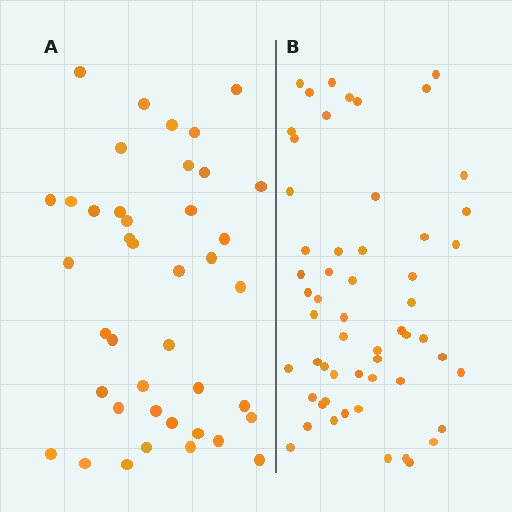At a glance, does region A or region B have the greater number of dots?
Region B (the right region) has more dots.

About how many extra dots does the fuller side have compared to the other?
Region B has approximately 15 more dots than region A.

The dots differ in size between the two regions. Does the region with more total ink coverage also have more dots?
No. Region A has more total ink coverage because its dots are larger, but region B actually contains more individual dots. Total area can be misleading — the number of items is what matters here.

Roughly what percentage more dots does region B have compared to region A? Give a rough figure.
About 35% more.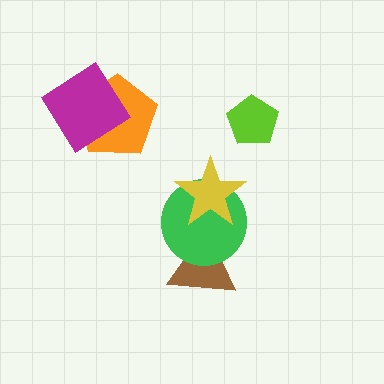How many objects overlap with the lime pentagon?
0 objects overlap with the lime pentagon.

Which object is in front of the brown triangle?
The green circle is in front of the brown triangle.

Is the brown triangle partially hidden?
Yes, it is partially covered by another shape.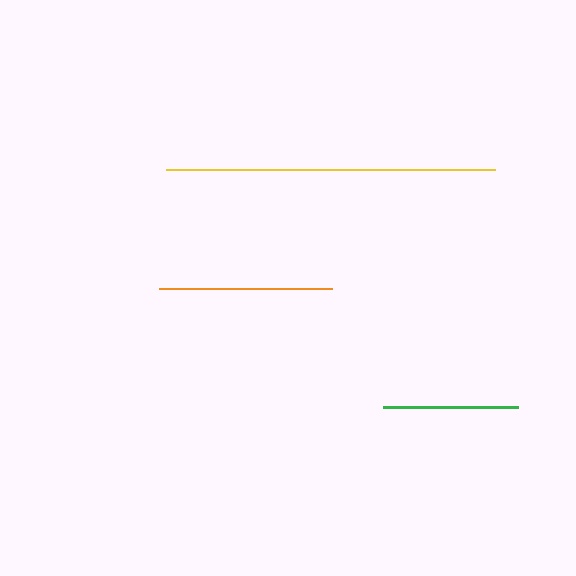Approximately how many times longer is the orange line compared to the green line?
The orange line is approximately 1.3 times the length of the green line.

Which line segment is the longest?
The yellow line is the longest at approximately 329 pixels.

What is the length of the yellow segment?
The yellow segment is approximately 329 pixels long.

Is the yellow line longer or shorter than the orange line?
The yellow line is longer than the orange line.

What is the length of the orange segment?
The orange segment is approximately 172 pixels long.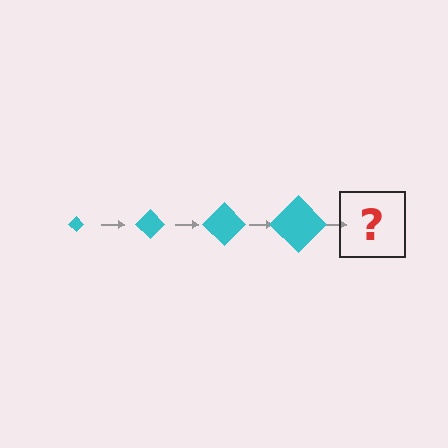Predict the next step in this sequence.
The next step is a cyan diamond, larger than the previous one.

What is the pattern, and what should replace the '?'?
The pattern is that the diamond gets progressively larger each step. The '?' should be a cyan diamond, larger than the previous one.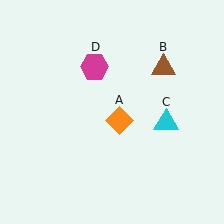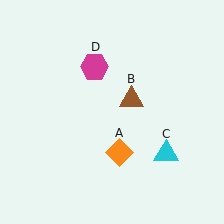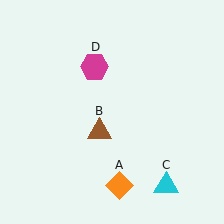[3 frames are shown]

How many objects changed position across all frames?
3 objects changed position: orange diamond (object A), brown triangle (object B), cyan triangle (object C).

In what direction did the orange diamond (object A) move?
The orange diamond (object A) moved down.